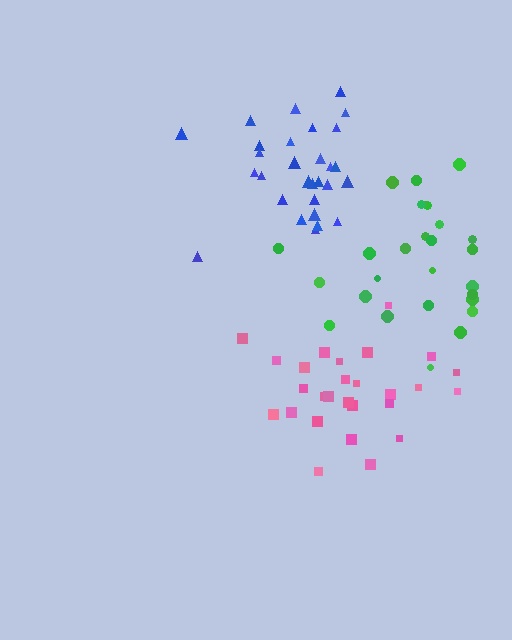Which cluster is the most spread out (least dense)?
Green.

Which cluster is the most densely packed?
Blue.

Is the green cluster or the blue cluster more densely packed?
Blue.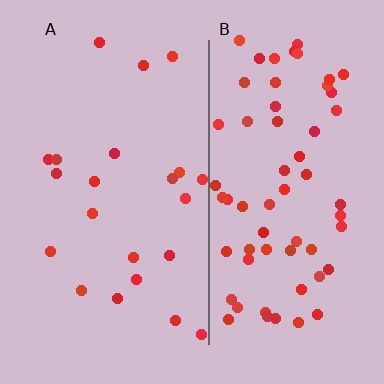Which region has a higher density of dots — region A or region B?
B (the right).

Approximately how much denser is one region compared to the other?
Approximately 2.9× — region B over region A.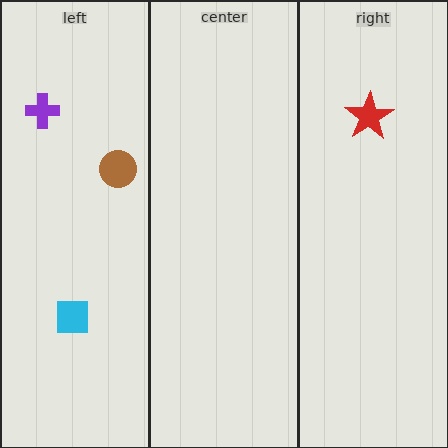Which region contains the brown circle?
The left region.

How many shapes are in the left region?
3.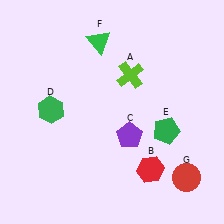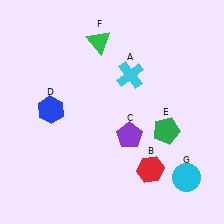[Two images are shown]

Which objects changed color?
A changed from lime to cyan. D changed from green to blue. G changed from red to cyan.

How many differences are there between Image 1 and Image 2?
There are 3 differences between the two images.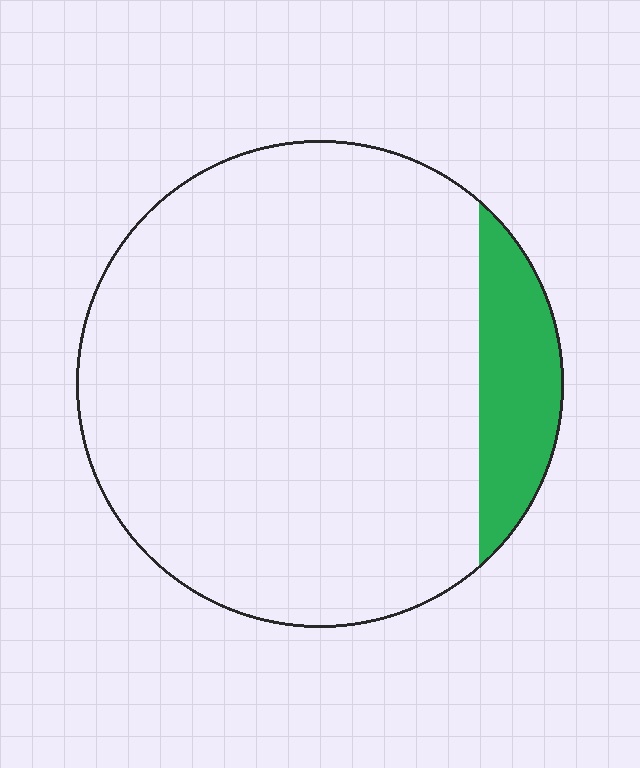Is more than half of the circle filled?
No.